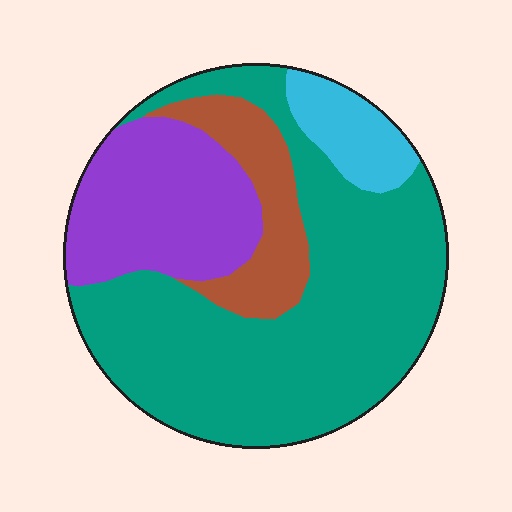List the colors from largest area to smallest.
From largest to smallest: teal, purple, brown, cyan.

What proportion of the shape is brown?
Brown takes up about one eighth (1/8) of the shape.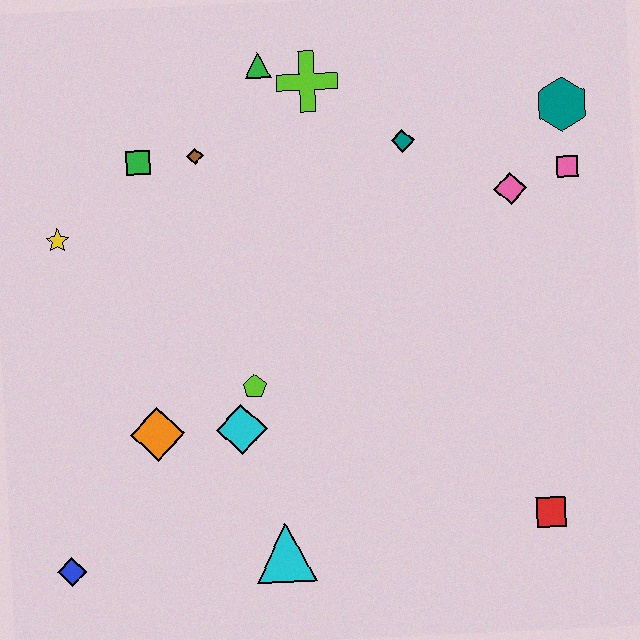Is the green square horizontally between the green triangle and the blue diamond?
Yes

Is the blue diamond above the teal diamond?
No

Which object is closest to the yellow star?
The green square is closest to the yellow star.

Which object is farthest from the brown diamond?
The red square is farthest from the brown diamond.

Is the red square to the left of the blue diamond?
No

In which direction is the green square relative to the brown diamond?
The green square is to the left of the brown diamond.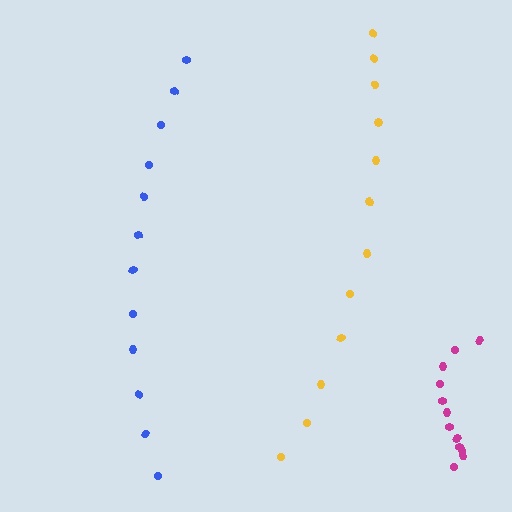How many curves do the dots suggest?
There are 3 distinct paths.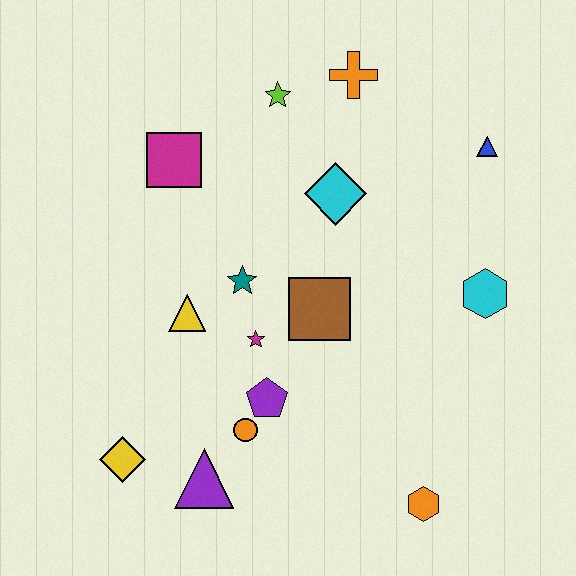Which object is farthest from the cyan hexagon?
The yellow diamond is farthest from the cyan hexagon.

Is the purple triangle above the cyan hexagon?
No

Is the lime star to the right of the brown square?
No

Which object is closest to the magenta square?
The lime star is closest to the magenta square.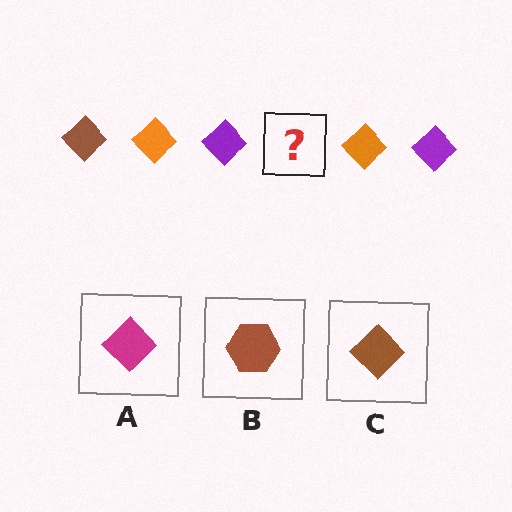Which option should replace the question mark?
Option C.